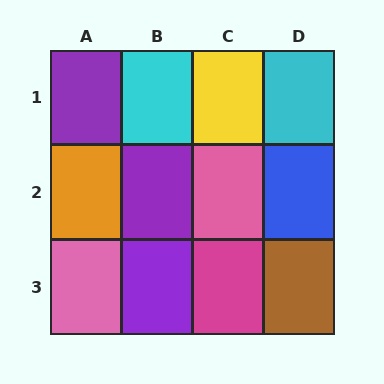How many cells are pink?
2 cells are pink.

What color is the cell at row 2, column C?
Pink.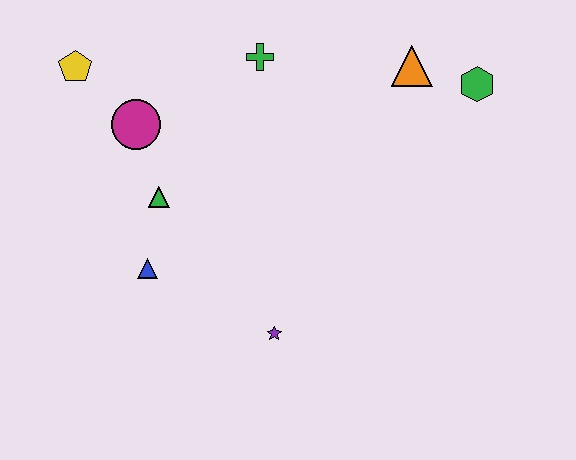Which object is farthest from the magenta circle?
The green hexagon is farthest from the magenta circle.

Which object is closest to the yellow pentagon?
The magenta circle is closest to the yellow pentagon.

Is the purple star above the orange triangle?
No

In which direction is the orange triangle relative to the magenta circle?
The orange triangle is to the right of the magenta circle.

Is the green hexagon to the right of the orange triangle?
Yes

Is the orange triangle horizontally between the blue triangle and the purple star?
No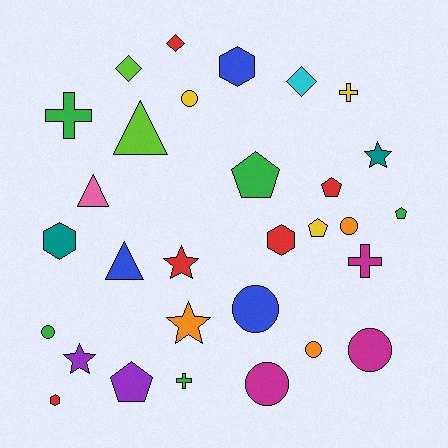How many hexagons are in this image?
There are 4 hexagons.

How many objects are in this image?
There are 30 objects.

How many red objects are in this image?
There are 5 red objects.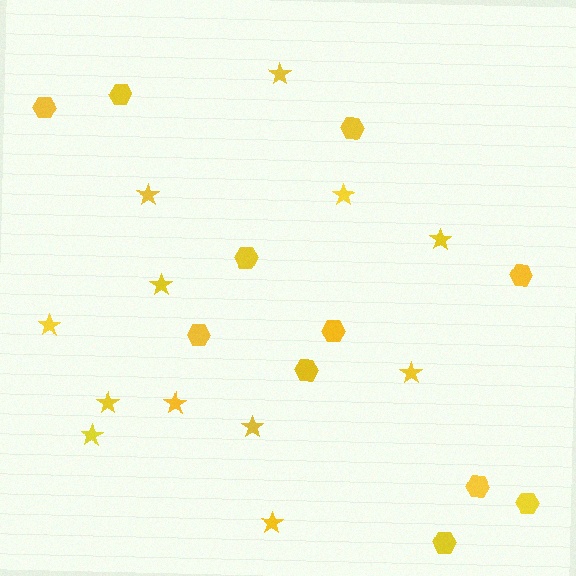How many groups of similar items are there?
There are 2 groups: one group of stars (12) and one group of hexagons (11).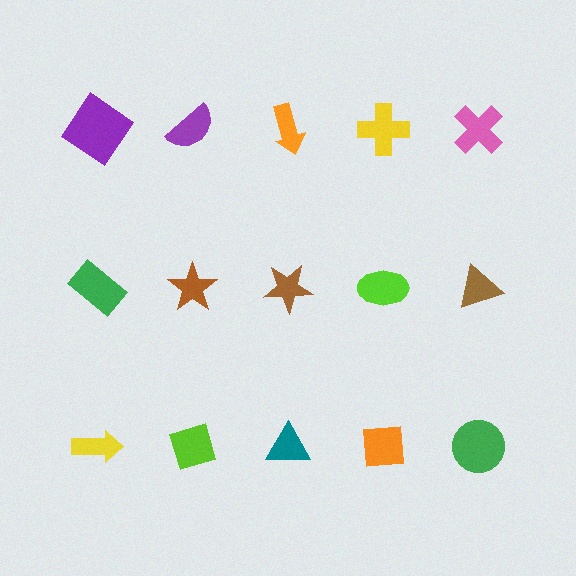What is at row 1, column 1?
A purple diamond.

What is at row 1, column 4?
A yellow cross.